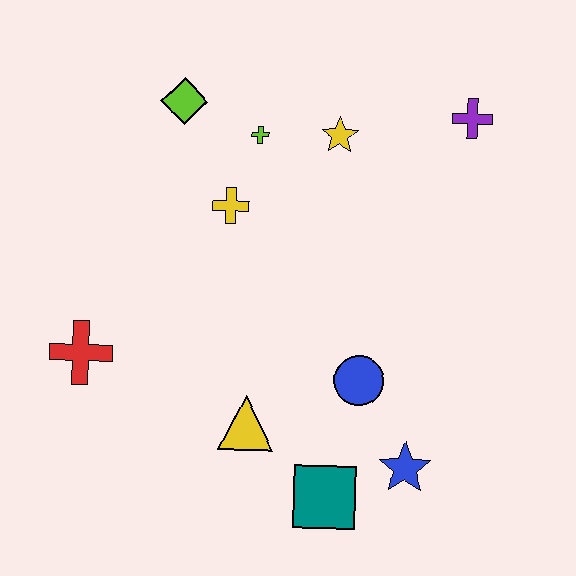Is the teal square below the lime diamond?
Yes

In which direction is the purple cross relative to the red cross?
The purple cross is to the right of the red cross.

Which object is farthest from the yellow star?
The teal square is farthest from the yellow star.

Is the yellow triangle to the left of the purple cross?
Yes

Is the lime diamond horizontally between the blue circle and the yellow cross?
No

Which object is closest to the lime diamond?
The lime cross is closest to the lime diamond.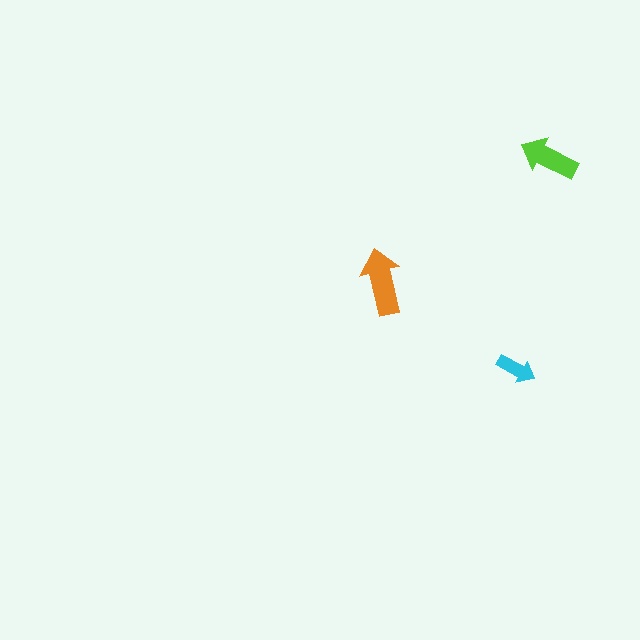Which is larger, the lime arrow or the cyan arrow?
The lime one.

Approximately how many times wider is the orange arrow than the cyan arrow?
About 1.5 times wider.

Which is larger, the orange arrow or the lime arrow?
The orange one.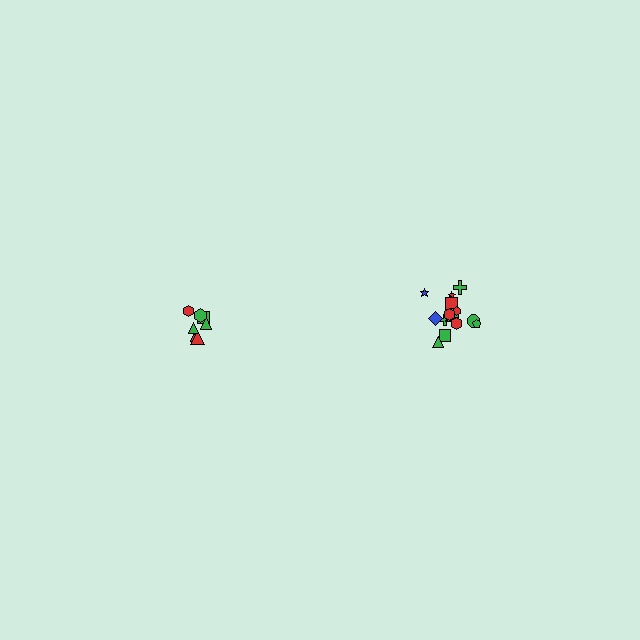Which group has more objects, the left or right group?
The right group.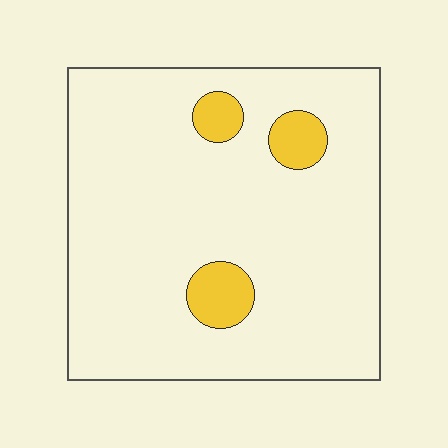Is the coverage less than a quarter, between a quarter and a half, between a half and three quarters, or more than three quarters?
Less than a quarter.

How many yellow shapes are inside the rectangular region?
3.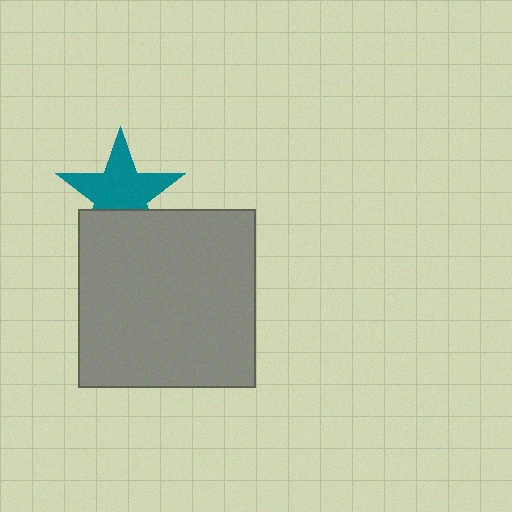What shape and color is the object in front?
The object in front is a gray square.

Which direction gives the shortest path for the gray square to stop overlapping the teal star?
Moving down gives the shortest separation.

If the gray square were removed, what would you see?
You would see the complete teal star.